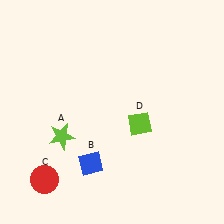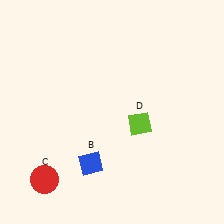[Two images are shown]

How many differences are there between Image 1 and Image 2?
There is 1 difference between the two images.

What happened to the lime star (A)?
The lime star (A) was removed in Image 2. It was in the bottom-left area of Image 1.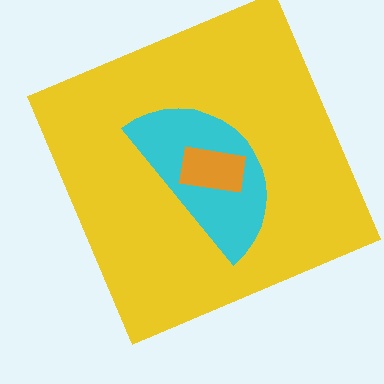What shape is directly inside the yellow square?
The cyan semicircle.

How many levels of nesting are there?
3.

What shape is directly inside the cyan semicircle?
The orange rectangle.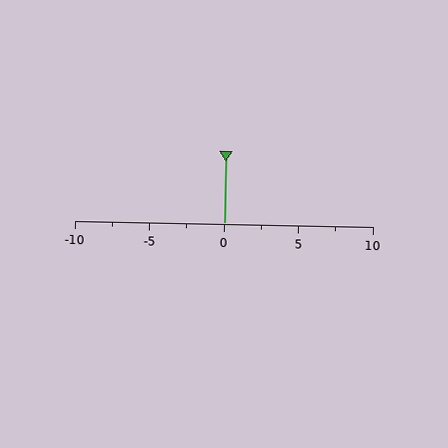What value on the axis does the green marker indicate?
The marker indicates approximately 0.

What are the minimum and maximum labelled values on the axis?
The axis runs from -10 to 10.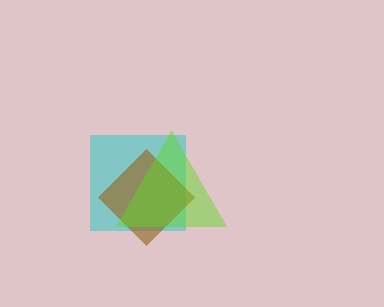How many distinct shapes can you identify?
There are 3 distinct shapes: a cyan square, a brown diamond, a lime triangle.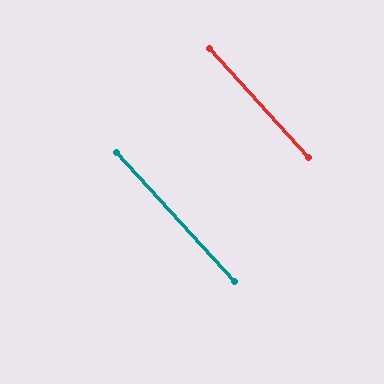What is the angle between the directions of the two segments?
Approximately 0 degrees.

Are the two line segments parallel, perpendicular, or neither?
Parallel — their directions differ by only 0.2°.